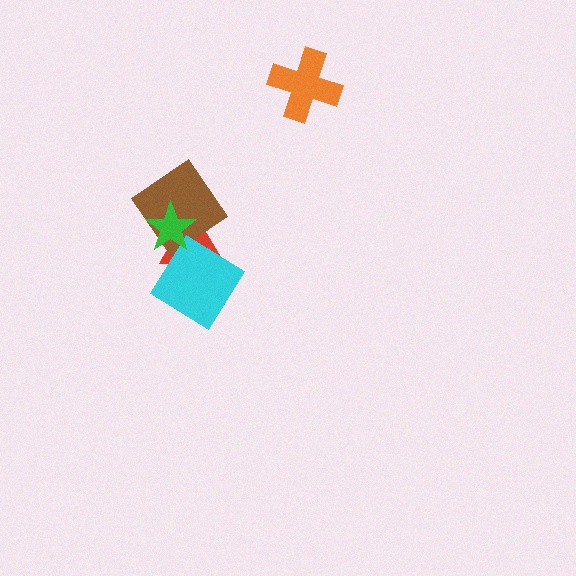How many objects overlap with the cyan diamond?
1 object overlaps with the cyan diamond.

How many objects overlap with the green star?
2 objects overlap with the green star.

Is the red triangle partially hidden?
Yes, it is partially covered by another shape.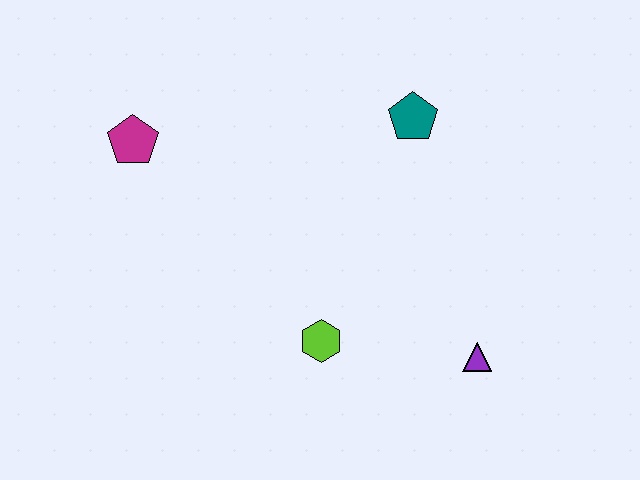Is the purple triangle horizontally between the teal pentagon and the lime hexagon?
No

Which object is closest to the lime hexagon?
The purple triangle is closest to the lime hexagon.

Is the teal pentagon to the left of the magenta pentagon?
No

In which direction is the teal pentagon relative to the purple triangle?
The teal pentagon is above the purple triangle.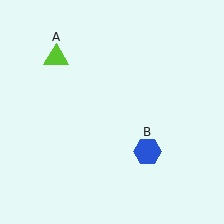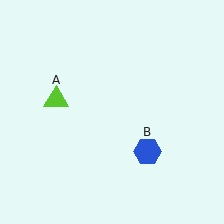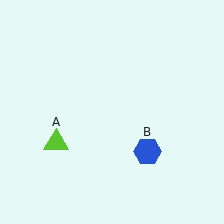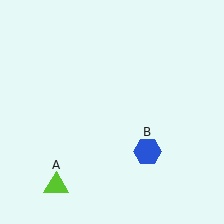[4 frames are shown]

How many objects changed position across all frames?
1 object changed position: lime triangle (object A).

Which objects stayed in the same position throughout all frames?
Blue hexagon (object B) remained stationary.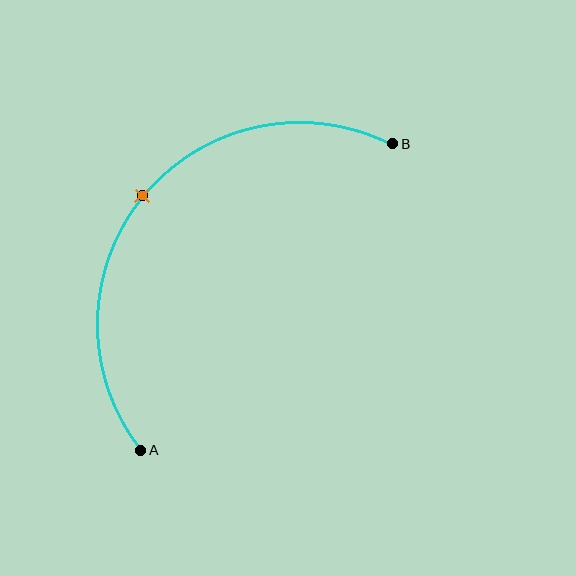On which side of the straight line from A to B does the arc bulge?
The arc bulges above and to the left of the straight line connecting A and B.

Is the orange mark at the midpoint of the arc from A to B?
Yes. The orange mark lies on the arc at equal arc-length from both A and B — it is the arc midpoint.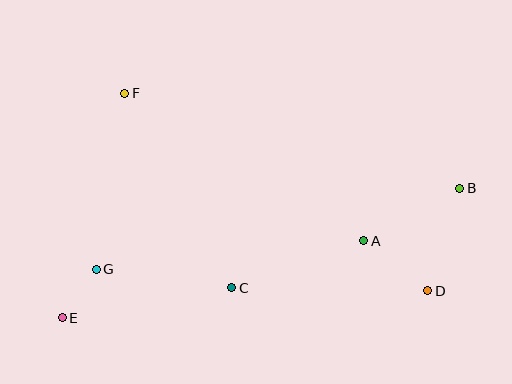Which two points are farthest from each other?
Points B and E are farthest from each other.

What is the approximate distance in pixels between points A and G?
The distance between A and G is approximately 269 pixels.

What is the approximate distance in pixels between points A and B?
The distance between A and B is approximately 110 pixels.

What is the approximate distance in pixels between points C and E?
The distance between C and E is approximately 172 pixels.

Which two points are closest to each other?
Points E and G are closest to each other.